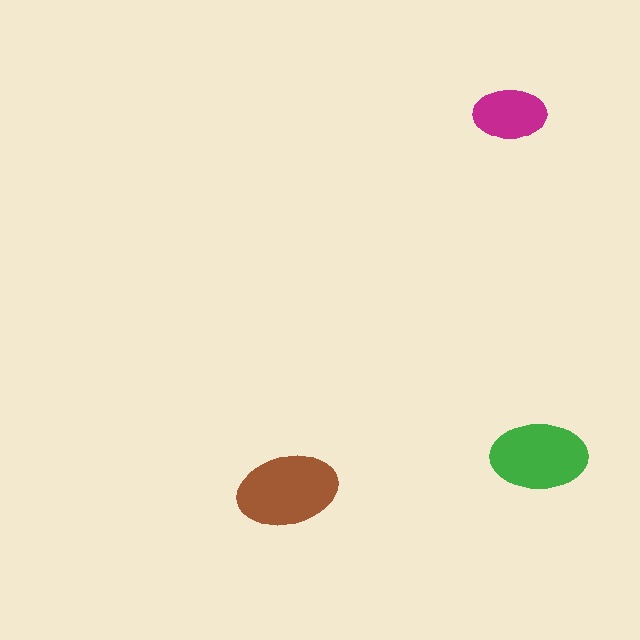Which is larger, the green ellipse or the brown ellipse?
The brown one.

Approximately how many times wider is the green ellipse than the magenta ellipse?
About 1.5 times wider.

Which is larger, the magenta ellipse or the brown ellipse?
The brown one.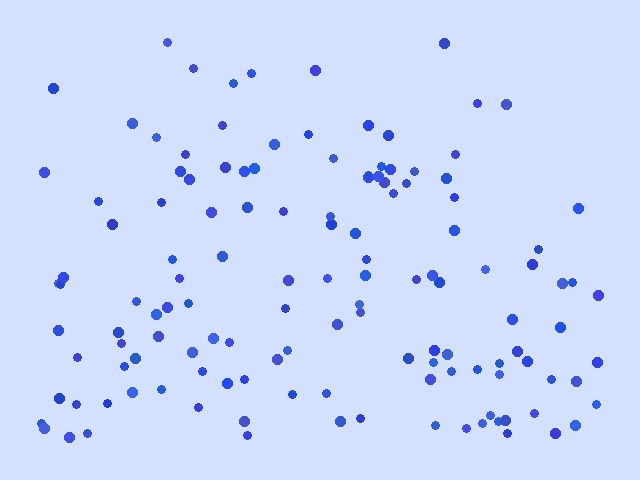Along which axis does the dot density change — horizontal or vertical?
Vertical.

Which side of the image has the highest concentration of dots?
The bottom.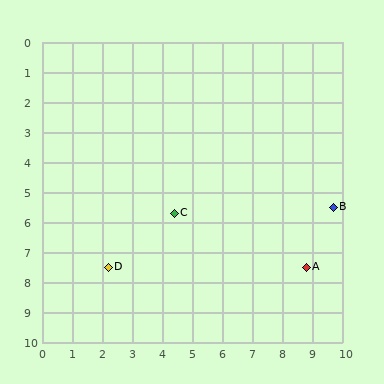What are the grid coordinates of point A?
Point A is at approximately (8.8, 7.5).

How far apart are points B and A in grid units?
Points B and A are about 2.2 grid units apart.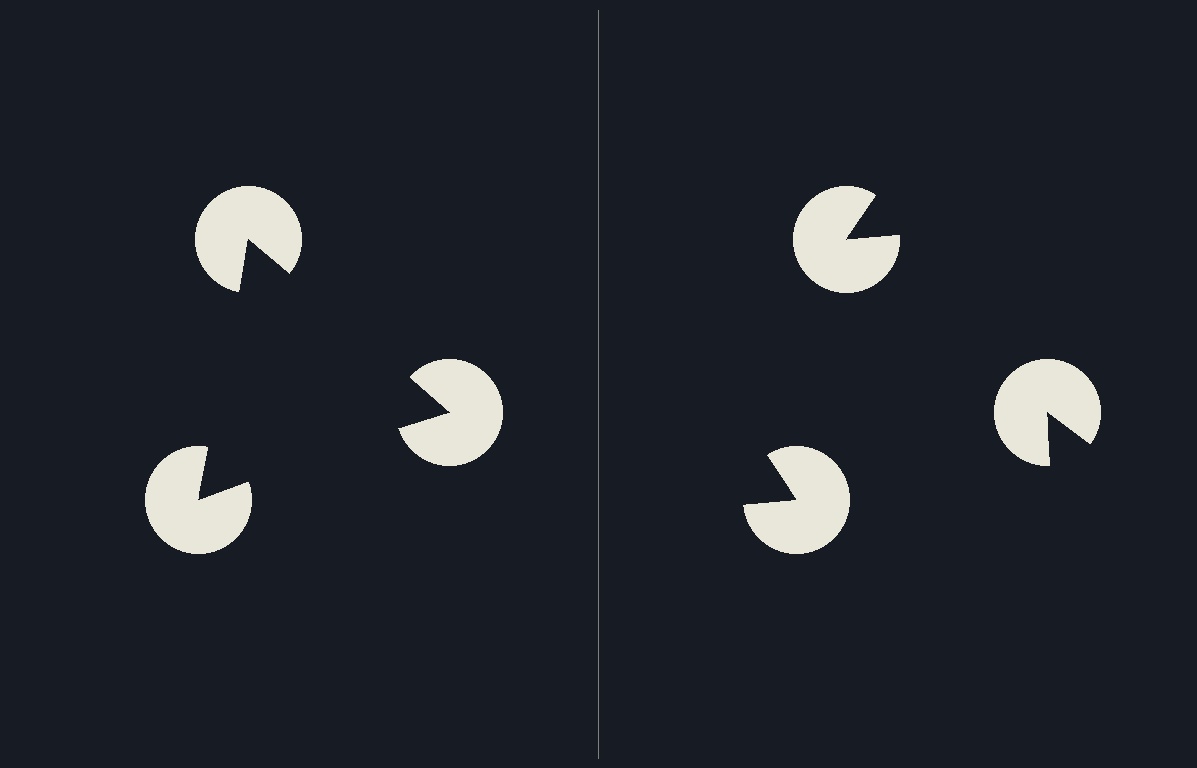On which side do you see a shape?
An illusory triangle appears on the left side. On the right side the wedge cuts are rotated, so no coherent shape forms.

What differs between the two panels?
The pac-man discs are positioned identically on both sides; only the wedge orientations differ. On the left they align to a triangle; on the right they are misaligned.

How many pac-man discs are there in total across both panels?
6 — 3 on each side.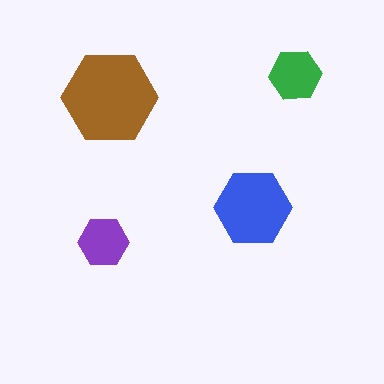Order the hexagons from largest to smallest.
the brown one, the blue one, the green one, the purple one.